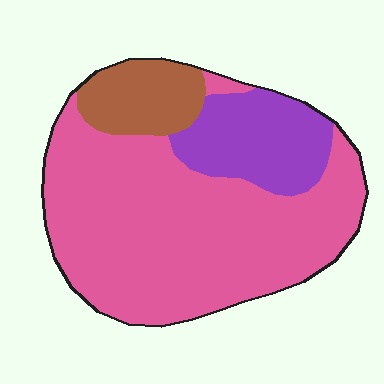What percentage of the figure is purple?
Purple covers around 20% of the figure.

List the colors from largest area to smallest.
From largest to smallest: pink, purple, brown.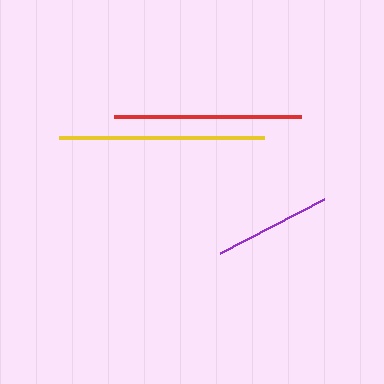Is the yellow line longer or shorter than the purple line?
The yellow line is longer than the purple line.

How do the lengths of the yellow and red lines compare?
The yellow and red lines are approximately the same length.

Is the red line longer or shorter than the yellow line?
The yellow line is longer than the red line.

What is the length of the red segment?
The red segment is approximately 187 pixels long.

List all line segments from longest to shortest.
From longest to shortest: yellow, red, purple.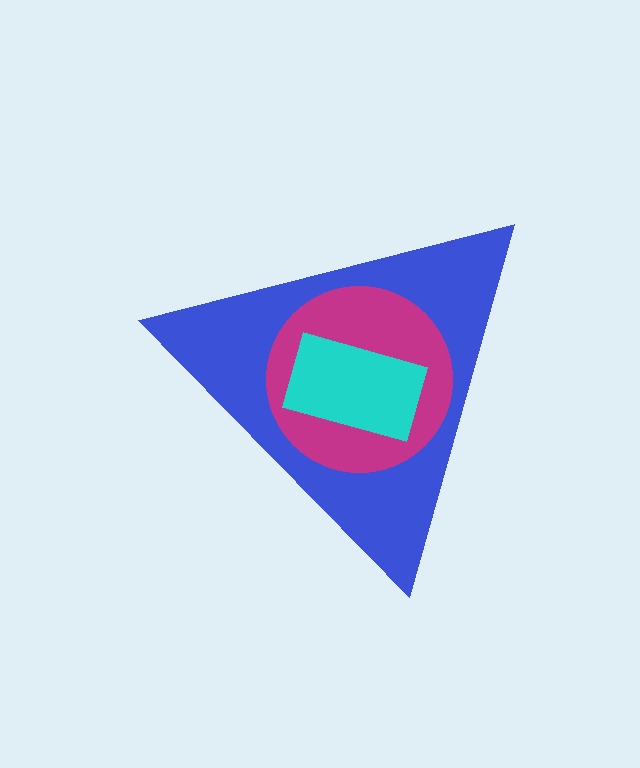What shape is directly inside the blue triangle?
The magenta circle.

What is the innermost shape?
The cyan rectangle.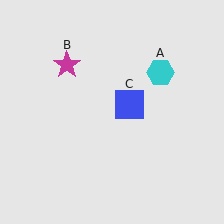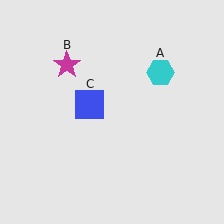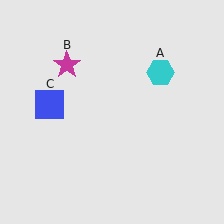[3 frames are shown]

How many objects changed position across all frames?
1 object changed position: blue square (object C).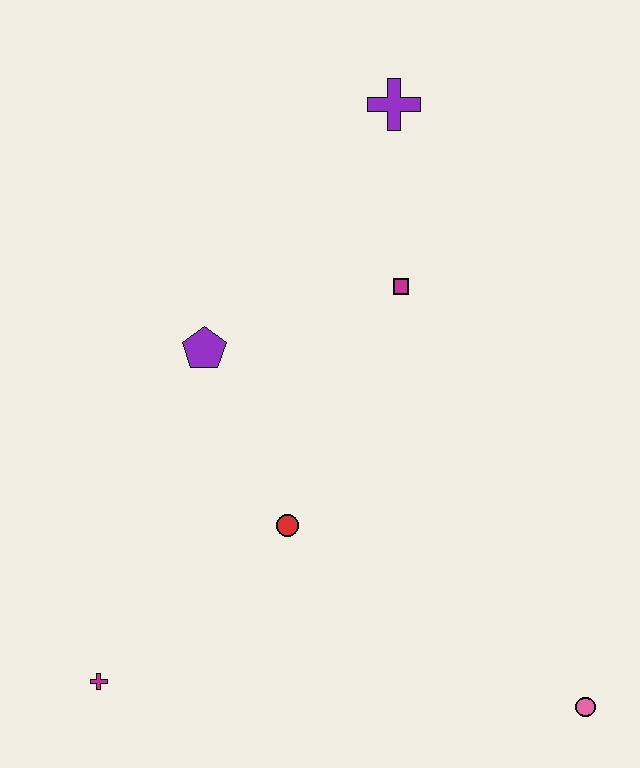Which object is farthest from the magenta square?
The magenta cross is farthest from the magenta square.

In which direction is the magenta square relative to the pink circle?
The magenta square is above the pink circle.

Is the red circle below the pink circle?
No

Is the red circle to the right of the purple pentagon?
Yes